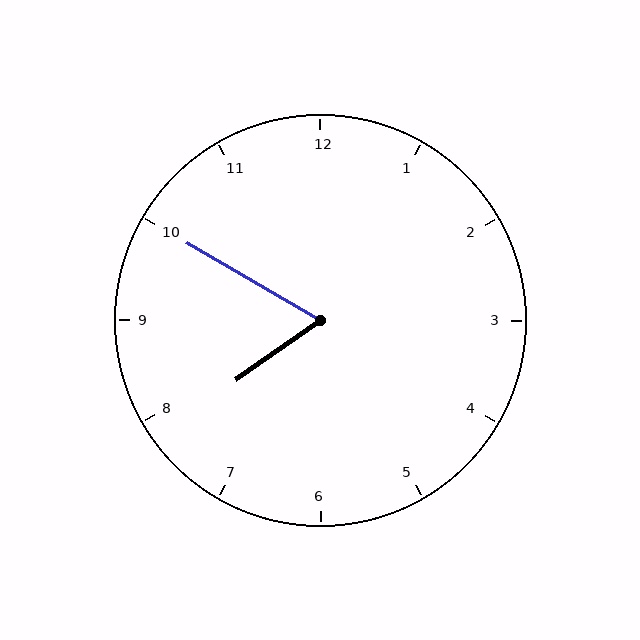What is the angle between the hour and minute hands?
Approximately 65 degrees.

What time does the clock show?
7:50.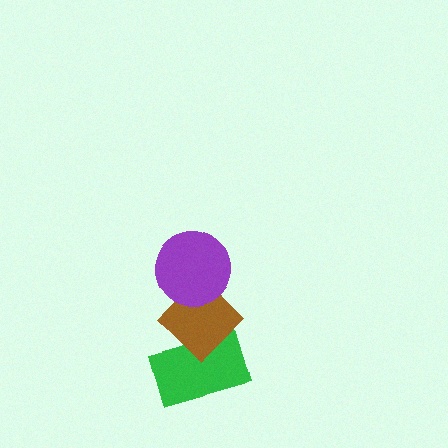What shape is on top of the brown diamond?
The purple circle is on top of the brown diamond.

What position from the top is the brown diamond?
The brown diamond is 2nd from the top.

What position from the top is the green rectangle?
The green rectangle is 3rd from the top.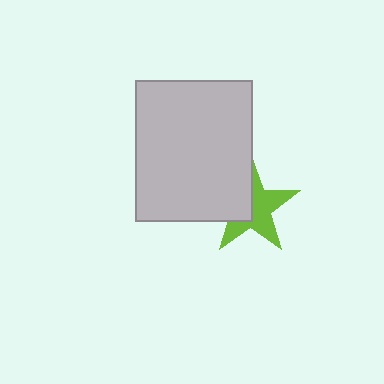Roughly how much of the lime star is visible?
About half of it is visible (roughly 57%).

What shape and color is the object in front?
The object in front is a light gray rectangle.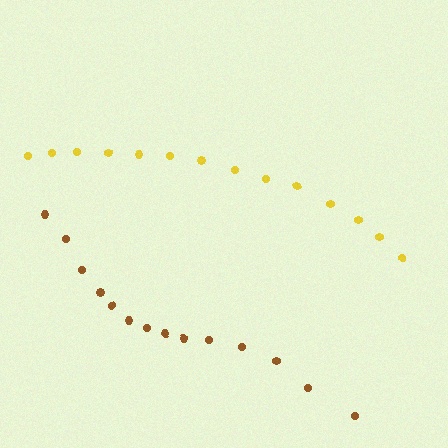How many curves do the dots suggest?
There are 2 distinct paths.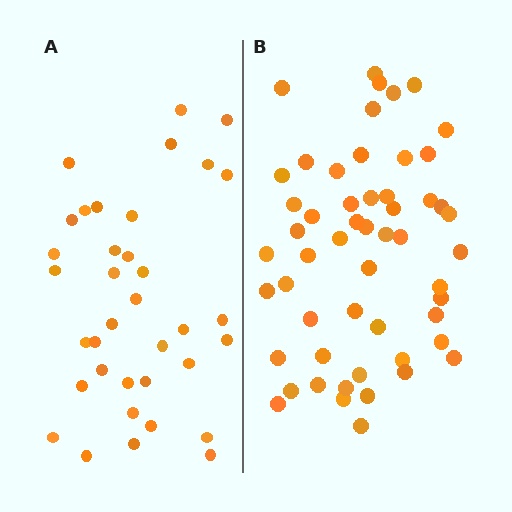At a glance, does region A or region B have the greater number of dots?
Region B (the right region) has more dots.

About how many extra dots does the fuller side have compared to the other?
Region B has approximately 20 more dots than region A.